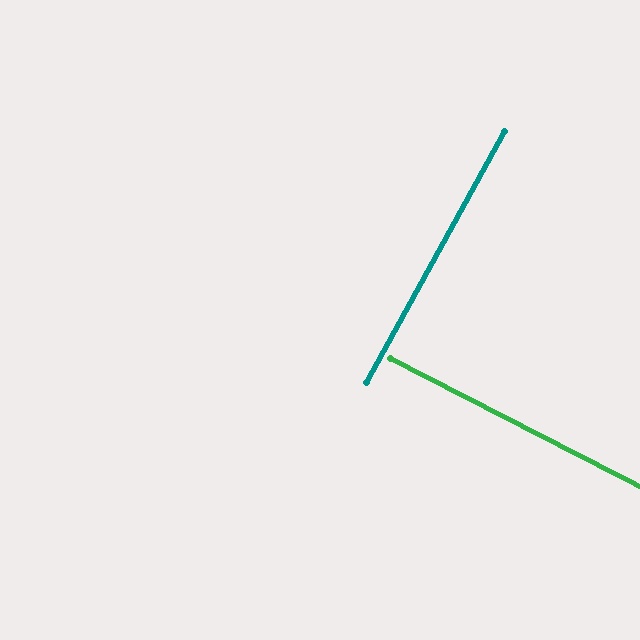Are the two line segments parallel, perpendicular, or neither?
Perpendicular — they meet at approximately 88°.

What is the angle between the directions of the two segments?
Approximately 88 degrees.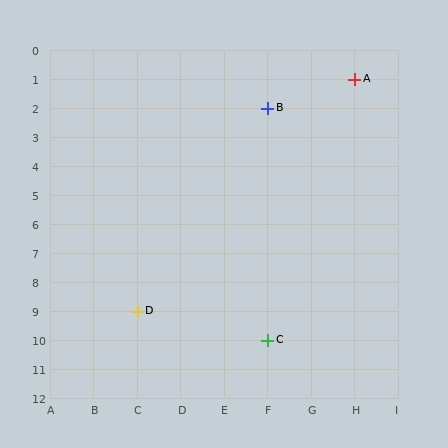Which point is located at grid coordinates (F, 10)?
Point C is at (F, 10).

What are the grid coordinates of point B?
Point B is at grid coordinates (F, 2).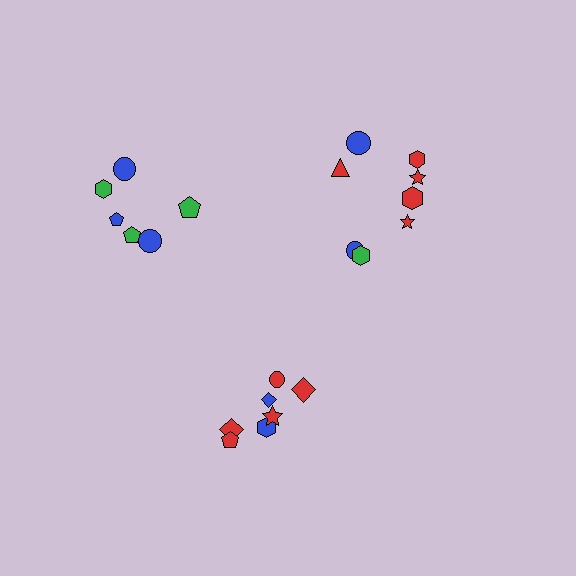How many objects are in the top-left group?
There are 6 objects.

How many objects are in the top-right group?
There are 8 objects.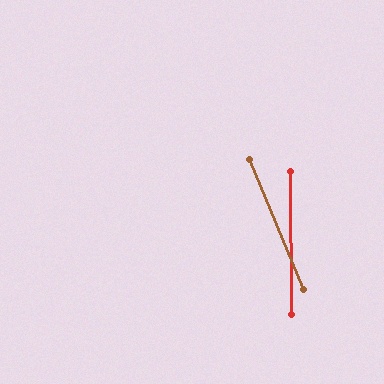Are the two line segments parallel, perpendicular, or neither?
Neither parallel nor perpendicular — they differ by about 22°.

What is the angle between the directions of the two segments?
Approximately 22 degrees.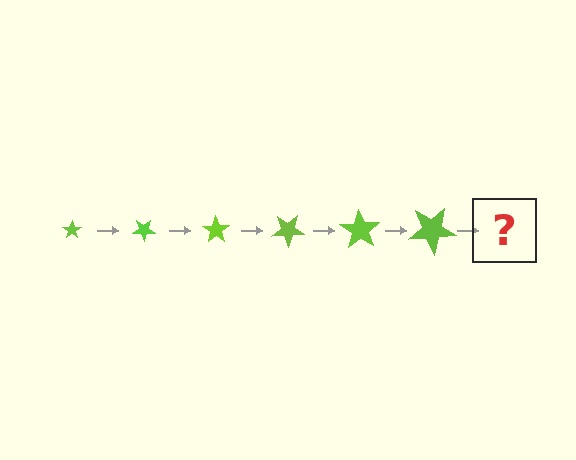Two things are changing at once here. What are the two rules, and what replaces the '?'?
The two rules are that the star grows larger each step and it rotates 35 degrees each step. The '?' should be a star, larger than the previous one and rotated 210 degrees from the start.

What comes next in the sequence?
The next element should be a star, larger than the previous one and rotated 210 degrees from the start.